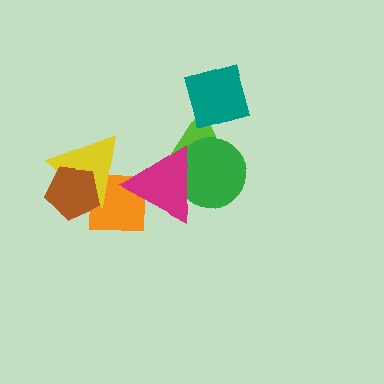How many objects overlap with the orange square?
3 objects overlap with the orange square.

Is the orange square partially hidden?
Yes, it is partially covered by another shape.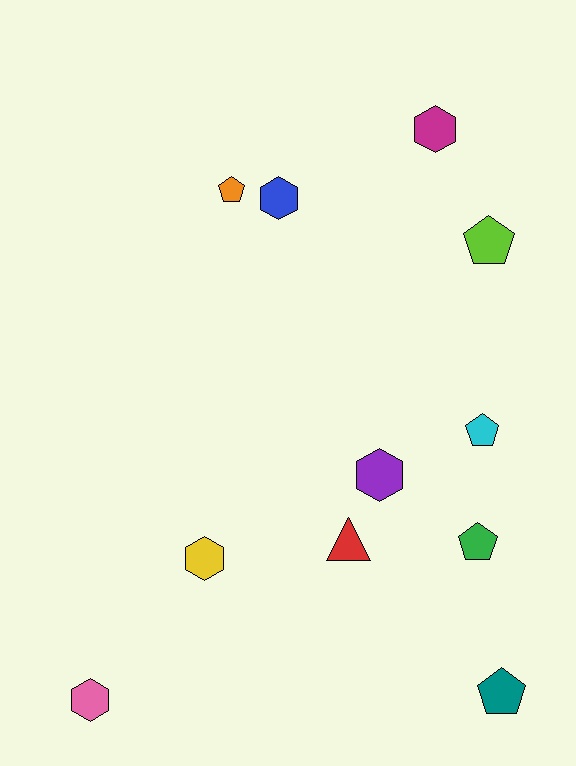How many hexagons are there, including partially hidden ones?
There are 5 hexagons.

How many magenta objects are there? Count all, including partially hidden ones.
There is 1 magenta object.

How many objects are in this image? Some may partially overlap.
There are 11 objects.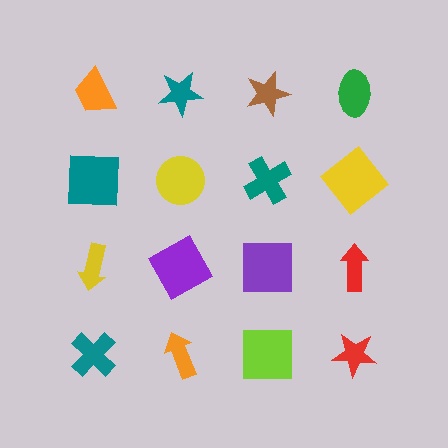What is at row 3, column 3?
A purple square.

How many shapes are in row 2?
4 shapes.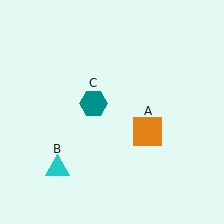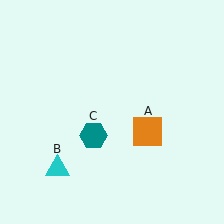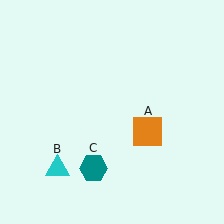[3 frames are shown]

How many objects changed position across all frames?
1 object changed position: teal hexagon (object C).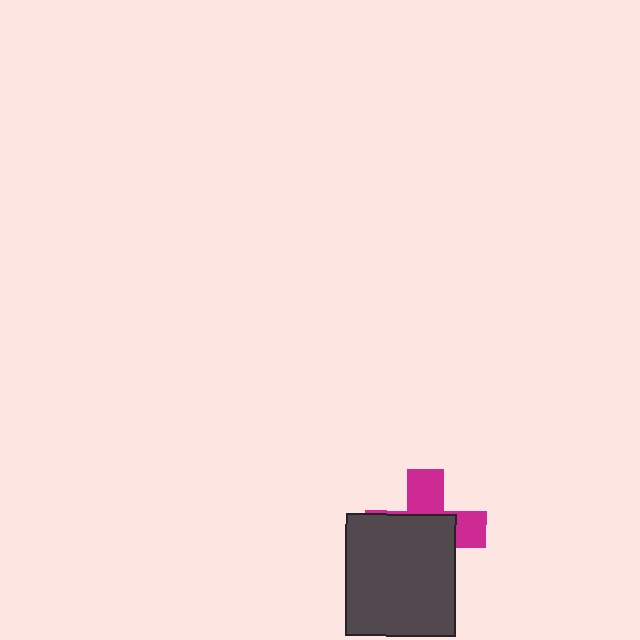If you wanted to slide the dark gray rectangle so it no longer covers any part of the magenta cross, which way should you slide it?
Slide it toward the lower-left — that is the most direct way to separate the two shapes.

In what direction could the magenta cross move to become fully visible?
The magenta cross could move toward the upper-right. That would shift it out from behind the dark gray rectangle entirely.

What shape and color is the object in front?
The object in front is a dark gray rectangle.